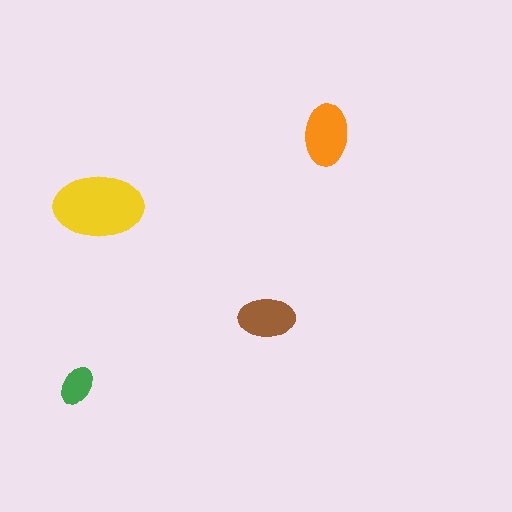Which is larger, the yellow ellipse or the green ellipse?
The yellow one.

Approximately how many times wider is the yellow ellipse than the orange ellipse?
About 1.5 times wider.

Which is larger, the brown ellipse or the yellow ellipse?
The yellow one.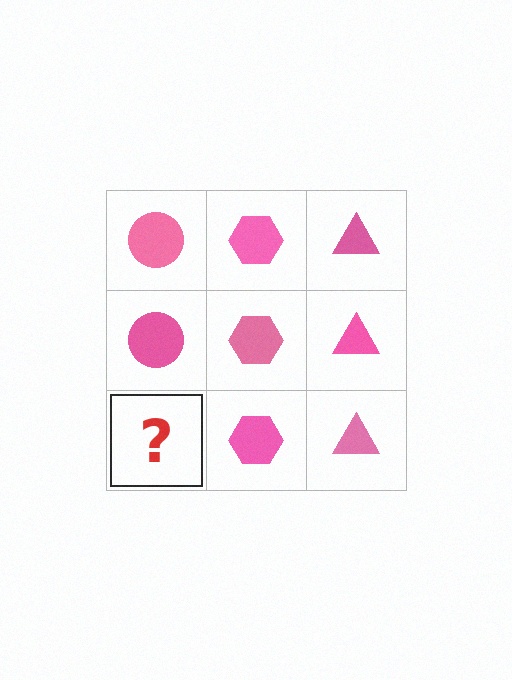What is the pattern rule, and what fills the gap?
The rule is that each column has a consistent shape. The gap should be filled with a pink circle.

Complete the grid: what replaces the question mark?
The question mark should be replaced with a pink circle.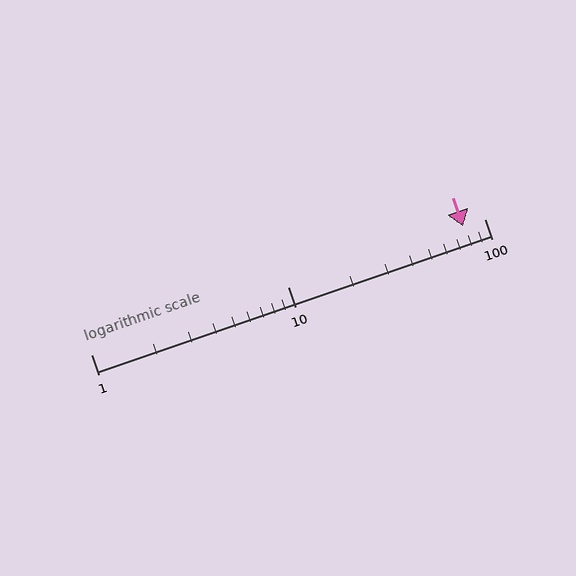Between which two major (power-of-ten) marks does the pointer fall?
The pointer is between 10 and 100.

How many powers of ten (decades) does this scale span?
The scale spans 2 decades, from 1 to 100.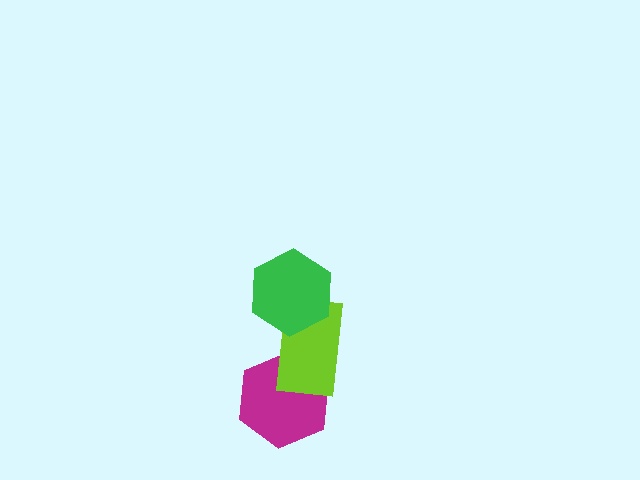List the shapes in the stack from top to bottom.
From top to bottom: the green hexagon, the lime rectangle, the magenta hexagon.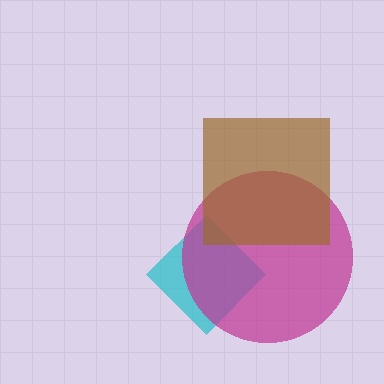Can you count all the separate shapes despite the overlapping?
Yes, there are 3 separate shapes.